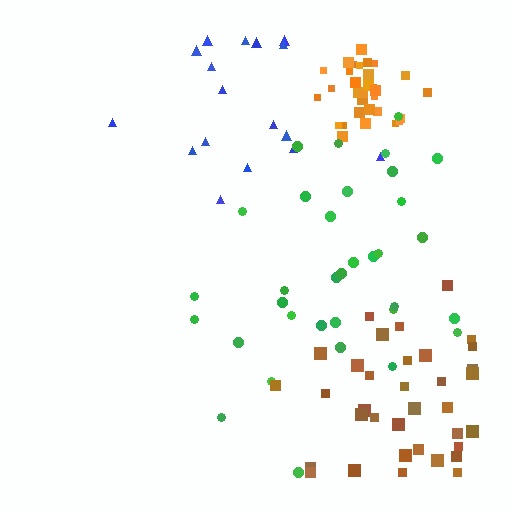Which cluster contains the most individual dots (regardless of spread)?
Brown (35).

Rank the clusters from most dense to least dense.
orange, brown, green, blue.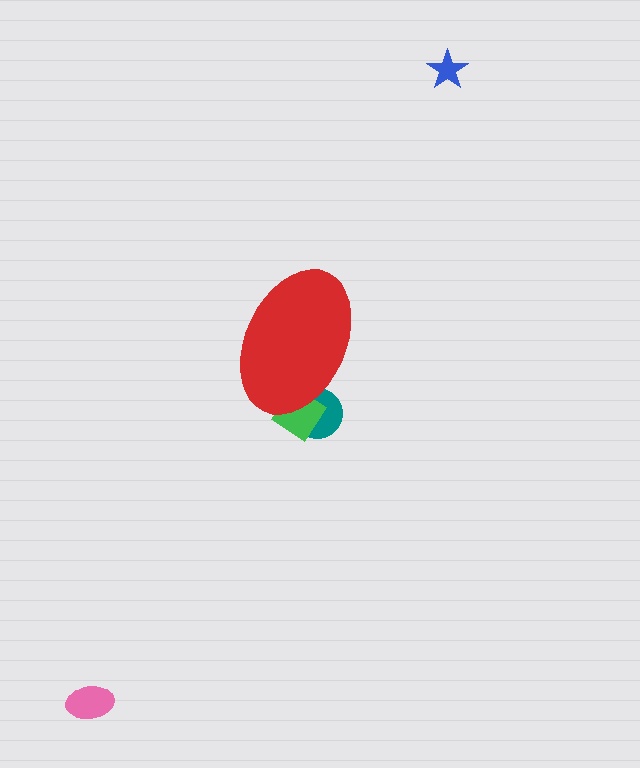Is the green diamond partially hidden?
Yes, the green diamond is partially hidden behind the red ellipse.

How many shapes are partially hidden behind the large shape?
2 shapes are partially hidden.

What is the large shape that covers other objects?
A red ellipse.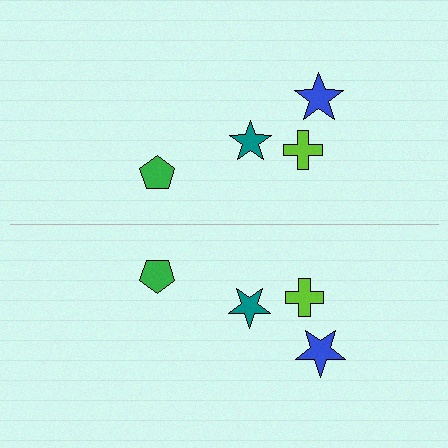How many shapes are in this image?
There are 8 shapes in this image.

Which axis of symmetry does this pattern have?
The pattern has a horizontal axis of symmetry running through the center of the image.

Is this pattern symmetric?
Yes, this pattern has bilateral (reflection) symmetry.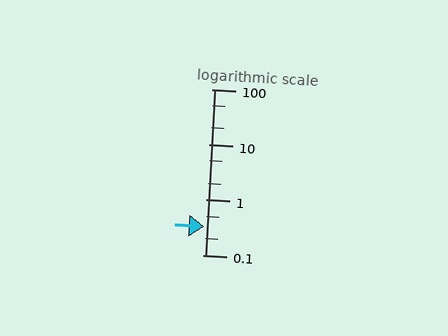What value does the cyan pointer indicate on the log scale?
The pointer indicates approximately 0.33.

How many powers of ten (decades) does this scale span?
The scale spans 3 decades, from 0.1 to 100.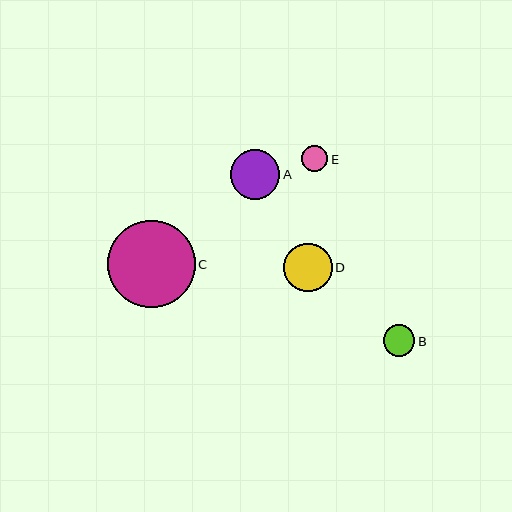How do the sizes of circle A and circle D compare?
Circle A and circle D are approximately the same size.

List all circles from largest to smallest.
From largest to smallest: C, A, D, B, E.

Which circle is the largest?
Circle C is the largest with a size of approximately 88 pixels.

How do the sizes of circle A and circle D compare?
Circle A and circle D are approximately the same size.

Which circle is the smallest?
Circle E is the smallest with a size of approximately 26 pixels.